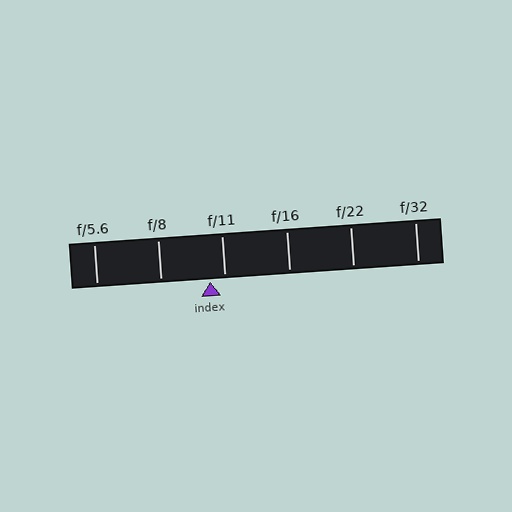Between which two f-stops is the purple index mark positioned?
The index mark is between f/8 and f/11.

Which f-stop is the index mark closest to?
The index mark is closest to f/11.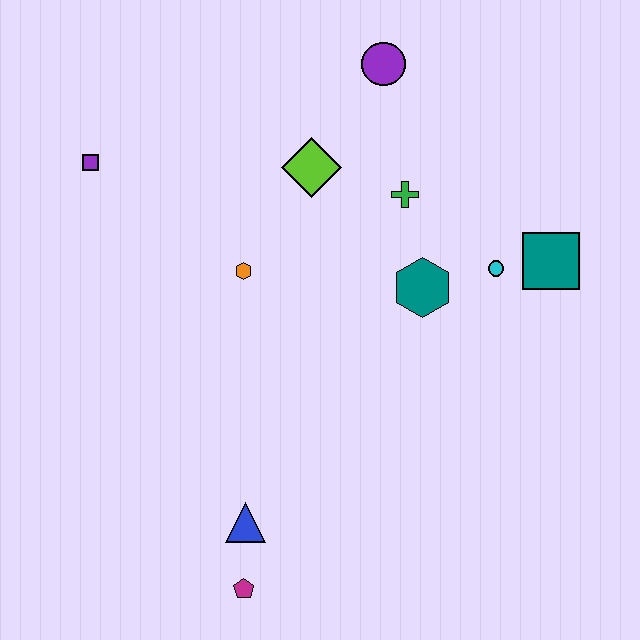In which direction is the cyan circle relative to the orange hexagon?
The cyan circle is to the right of the orange hexagon.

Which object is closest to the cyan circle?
The teal square is closest to the cyan circle.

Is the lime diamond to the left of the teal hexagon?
Yes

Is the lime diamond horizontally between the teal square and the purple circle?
No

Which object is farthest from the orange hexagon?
The magenta pentagon is farthest from the orange hexagon.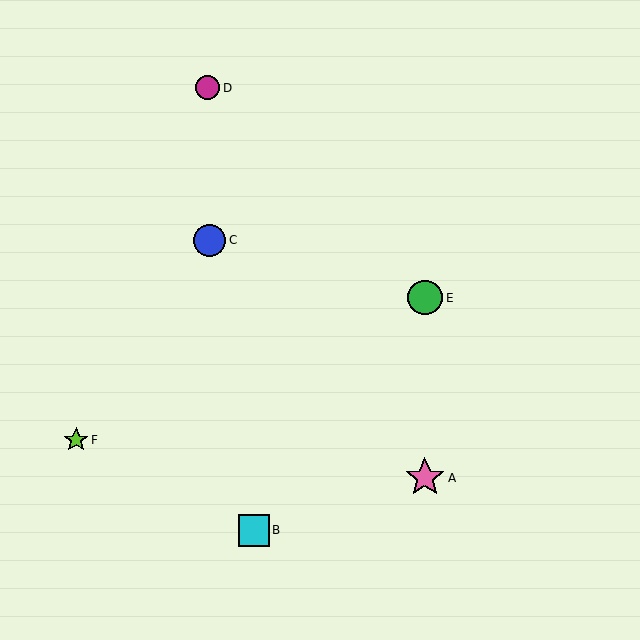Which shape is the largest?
The pink star (labeled A) is the largest.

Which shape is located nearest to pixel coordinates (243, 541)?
The cyan square (labeled B) at (254, 530) is nearest to that location.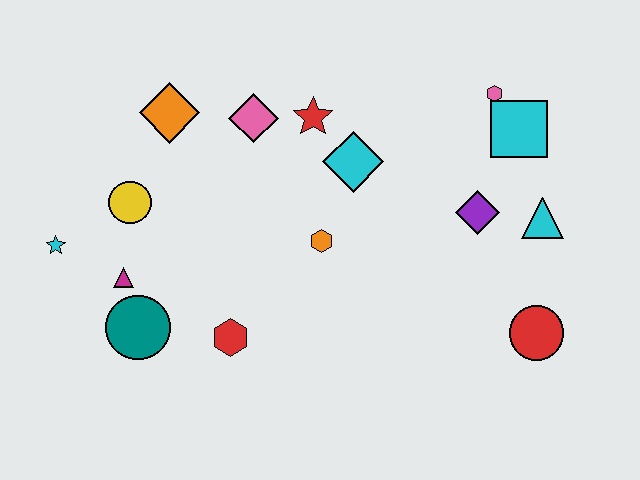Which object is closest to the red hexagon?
The teal circle is closest to the red hexagon.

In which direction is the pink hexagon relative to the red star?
The pink hexagon is to the right of the red star.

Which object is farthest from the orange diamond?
The red circle is farthest from the orange diamond.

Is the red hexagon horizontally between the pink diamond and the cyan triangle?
No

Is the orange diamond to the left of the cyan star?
No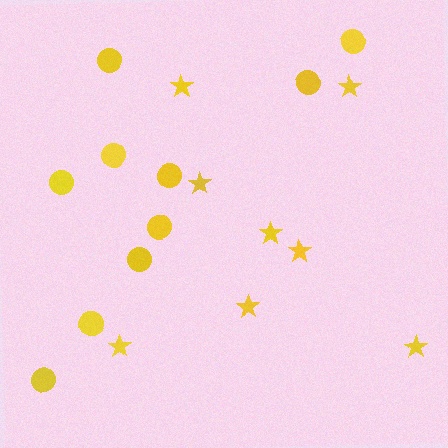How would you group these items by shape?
There are 2 groups: one group of stars (8) and one group of circles (10).